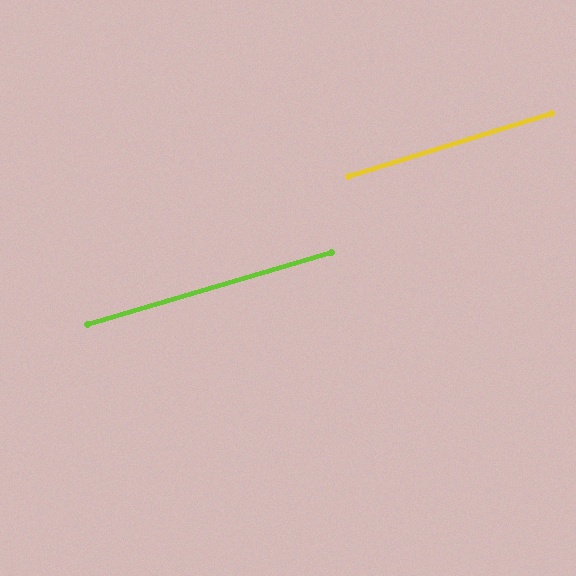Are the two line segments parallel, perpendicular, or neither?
Parallel — their directions differ by only 0.8°.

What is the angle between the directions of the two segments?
Approximately 1 degree.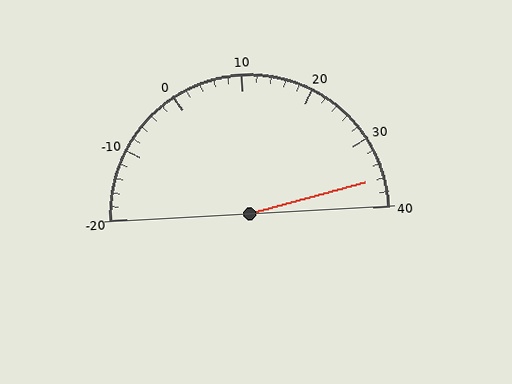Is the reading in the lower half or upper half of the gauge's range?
The reading is in the upper half of the range (-20 to 40).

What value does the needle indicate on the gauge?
The needle indicates approximately 36.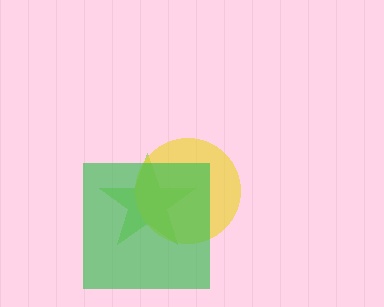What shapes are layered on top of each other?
The layered shapes are: a lime star, a yellow circle, a green square.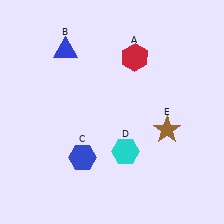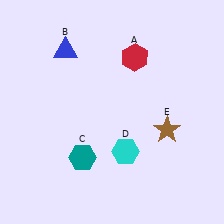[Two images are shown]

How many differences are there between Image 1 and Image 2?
There is 1 difference between the two images.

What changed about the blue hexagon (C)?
In Image 1, C is blue. In Image 2, it changed to teal.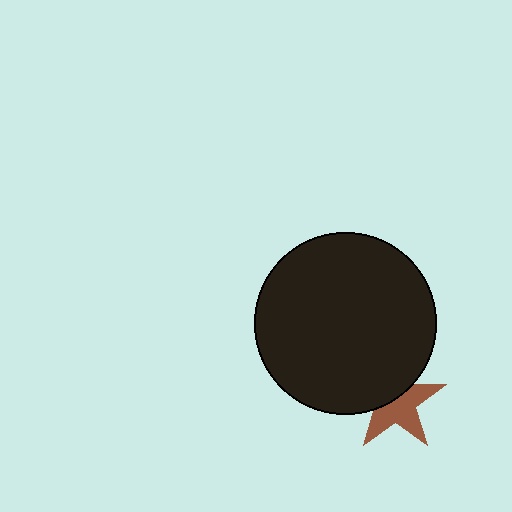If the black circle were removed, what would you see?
You would see the complete brown star.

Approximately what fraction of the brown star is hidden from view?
Roughly 43% of the brown star is hidden behind the black circle.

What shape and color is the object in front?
The object in front is a black circle.